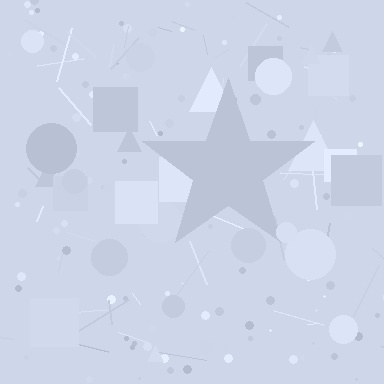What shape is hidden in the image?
A star is hidden in the image.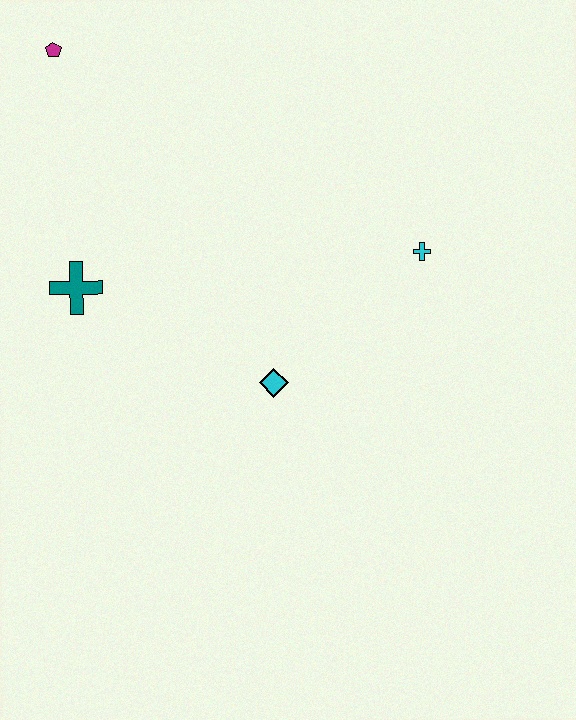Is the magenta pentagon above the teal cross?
Yes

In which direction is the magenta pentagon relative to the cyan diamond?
The magenta pentagon is above the cyan diamond.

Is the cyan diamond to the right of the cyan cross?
No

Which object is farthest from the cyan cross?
The magenta pentagon is farthest from the cyan cross.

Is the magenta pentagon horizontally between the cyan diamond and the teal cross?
No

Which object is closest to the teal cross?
The cyan diamond is closest to the teal cross.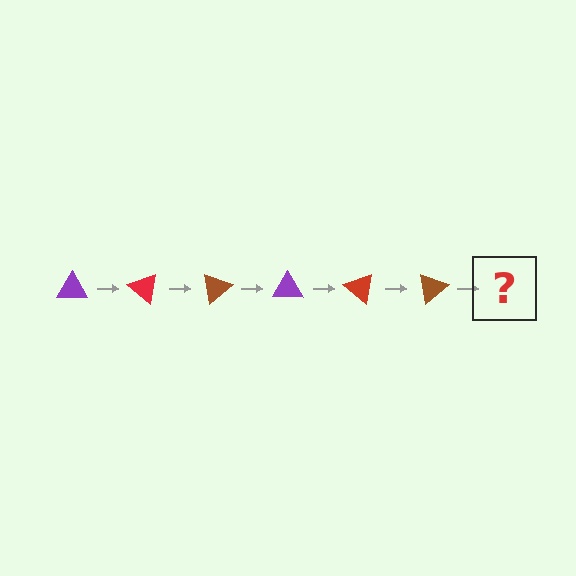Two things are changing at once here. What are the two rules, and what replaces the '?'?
The two rules are that it rotates 40 degrees each step and the color cycles through purple, red, and brown. The '?' should be a purple triangle, rotated 240 degrees from the start.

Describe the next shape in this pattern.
It should be a purple triangle, rotated 240 degrees from the start.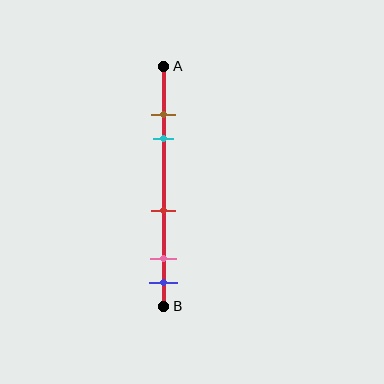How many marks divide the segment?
There are 5 marks dividing the segment.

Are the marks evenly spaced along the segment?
No, the marks are not evenly spaced.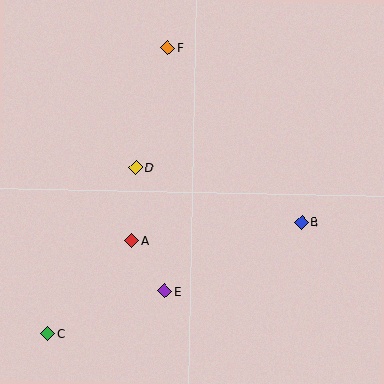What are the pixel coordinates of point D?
Point D is at (136, 168).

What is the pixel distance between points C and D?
The distance between C and D is 188 pixels.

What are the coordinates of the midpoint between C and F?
The midpoint between C and F is at (108, 191).